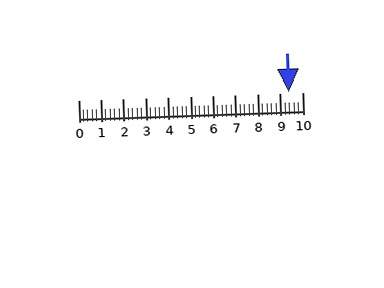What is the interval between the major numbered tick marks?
The major tick marks are spaced 1 units apart.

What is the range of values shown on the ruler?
The ruler shows values from 0 to 10.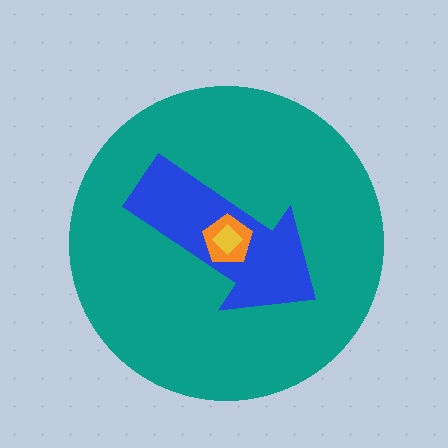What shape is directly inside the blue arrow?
The orange pentagon.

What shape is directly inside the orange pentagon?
The yellow diamond.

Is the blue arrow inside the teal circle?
Yes.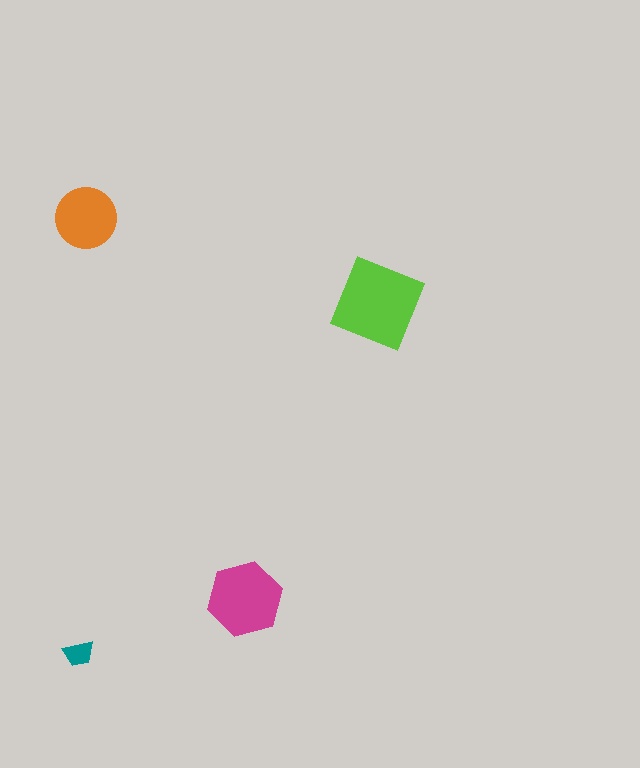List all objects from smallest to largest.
The teal trapezoid, the orange circle, the magenta hexagon, the lime diamond.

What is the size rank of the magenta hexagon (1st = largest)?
2nd.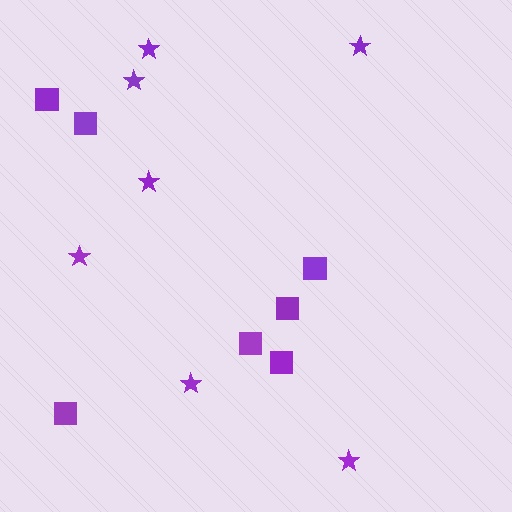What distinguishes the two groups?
There are 2 groups: one group of squares (7) and one group of stars (7).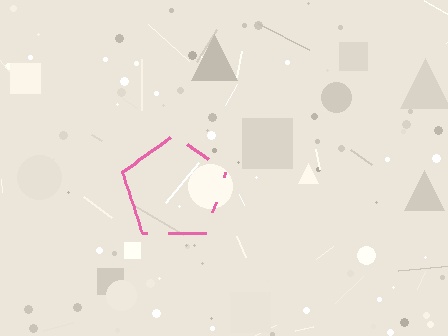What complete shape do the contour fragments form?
The contour fragments form a pentagon.